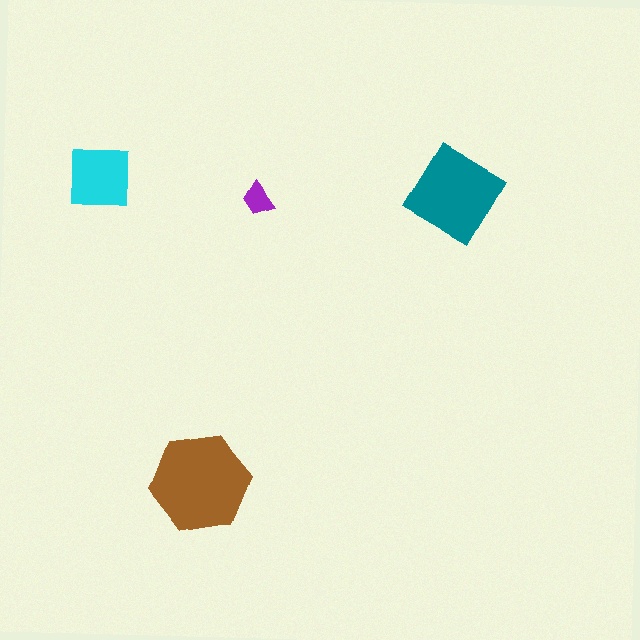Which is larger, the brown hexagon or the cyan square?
The brown hexagon.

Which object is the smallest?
The purple trapezoid.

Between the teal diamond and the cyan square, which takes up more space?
The teal diamond.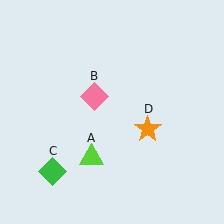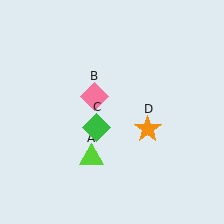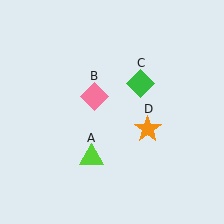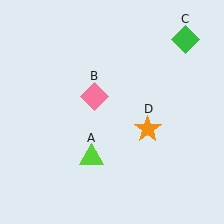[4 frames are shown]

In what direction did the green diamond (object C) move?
The green diamond (object C) moved up and to the right.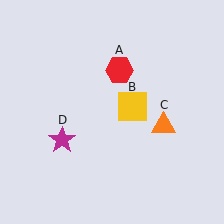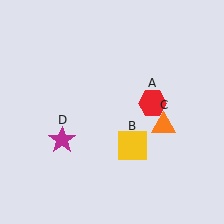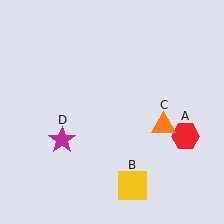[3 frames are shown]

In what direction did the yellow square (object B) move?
The yellow square (object B) moved down.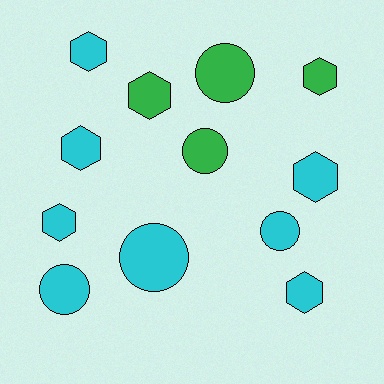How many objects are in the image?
There are 12 objects.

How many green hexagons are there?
There are 2 green hexagons.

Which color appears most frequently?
Cyan, with 8 objects.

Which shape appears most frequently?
Hexagon, with 7 objects.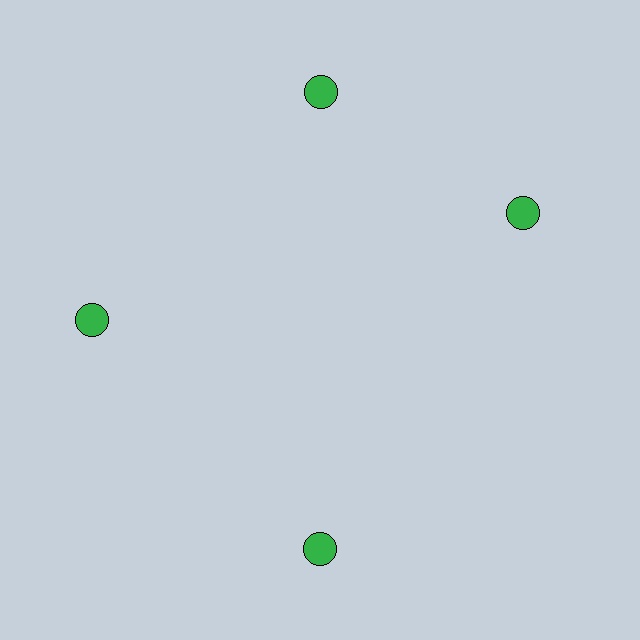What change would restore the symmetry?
The symmetry would be restored by rotating it back into even spacing with its neighbors so that all 4 circles sit at equal angles and equal distance from the center.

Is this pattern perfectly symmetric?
No. The 4 green circles are arranged in a ring, but one element near the 3 o'clock position is rotated out of alignment along the ring, breaking the 4-fold rotational symmetry.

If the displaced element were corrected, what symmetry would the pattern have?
It would have 4-fold rotational symmetry — the pattern would map onto itself every 90 degrees.